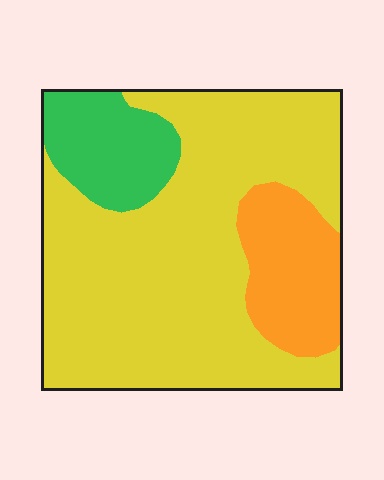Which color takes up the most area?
Yellow, at roughly 70%.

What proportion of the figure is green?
Green covers 14% of the figure.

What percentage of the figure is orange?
Orange takes up less than a quarter of the figure.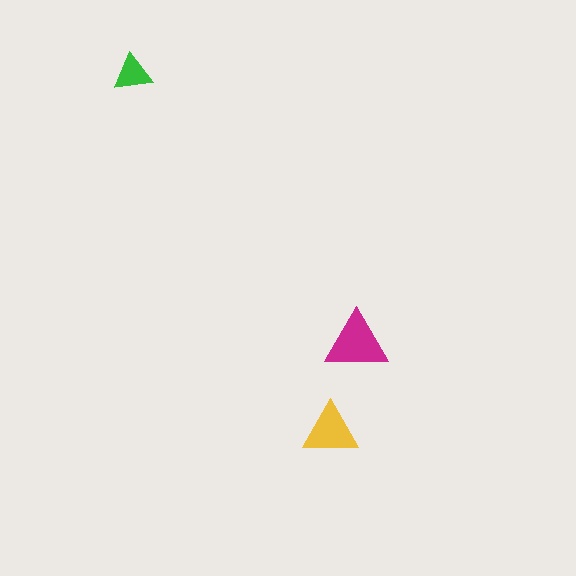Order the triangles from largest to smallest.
the magenta one, the yellow one, the green one.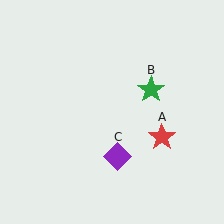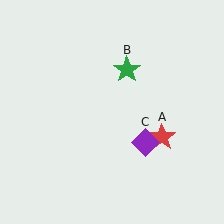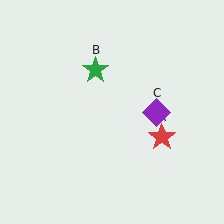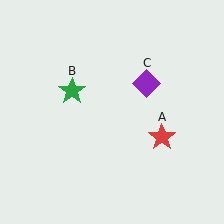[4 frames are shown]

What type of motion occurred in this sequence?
The green star (object B), purple diamond (object C) rotated counterclockwise around the center of the scene.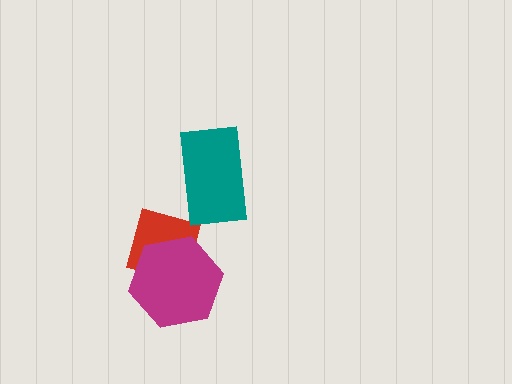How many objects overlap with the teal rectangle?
0 objects overlap with the teal rectangle.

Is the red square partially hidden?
Yes, it is partially covered by another shape.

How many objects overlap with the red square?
1 object overlaps with the red square.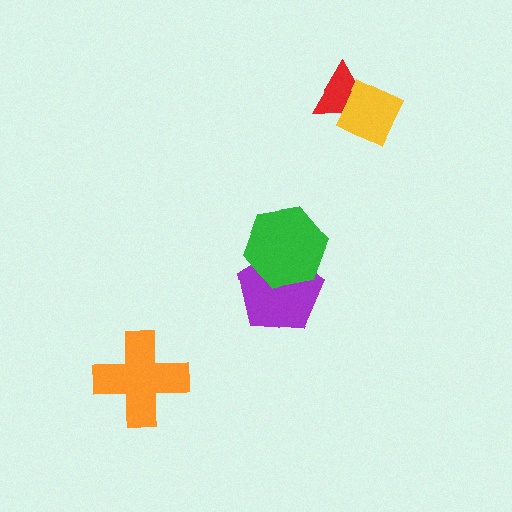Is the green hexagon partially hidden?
No, no other shape covers it.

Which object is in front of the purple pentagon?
The green hexagon is in front of the purple pentagon.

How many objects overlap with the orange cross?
0 objects overlap with the orange cross.